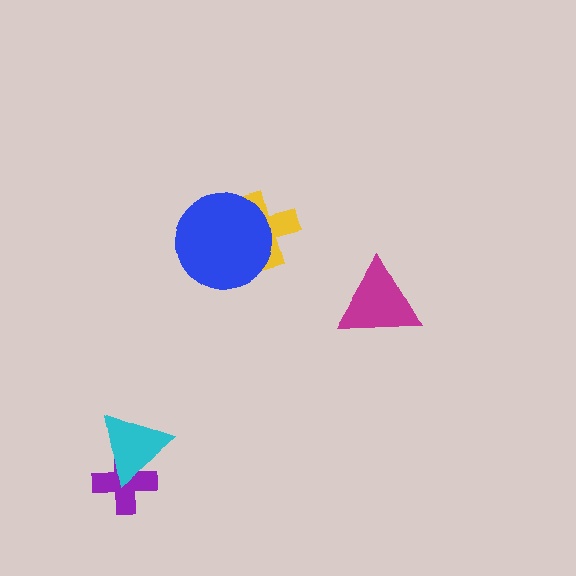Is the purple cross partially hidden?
Yes, it is partially covered by another shape.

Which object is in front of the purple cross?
The cyan triangle is in front of the purple cross.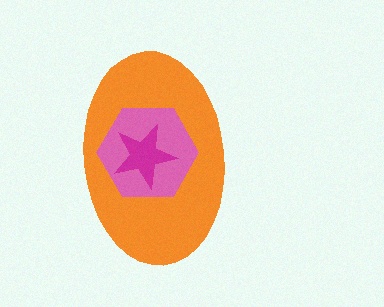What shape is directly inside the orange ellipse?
The pink hexagon.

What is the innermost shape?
The magenta star.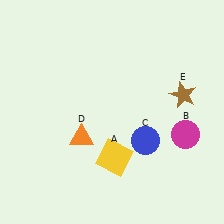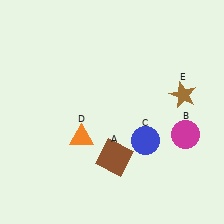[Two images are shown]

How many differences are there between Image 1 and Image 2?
There is 1 difference between the two images.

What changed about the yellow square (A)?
In Image 1, A is yellow. In Image 2, it changed to brown.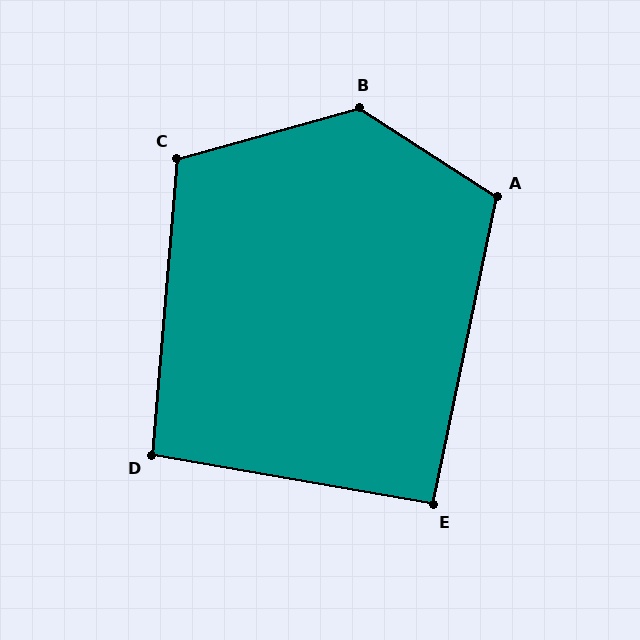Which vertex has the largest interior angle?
B, at approximately 132 degrees.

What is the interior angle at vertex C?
Approximately 110 degrees (obtuse).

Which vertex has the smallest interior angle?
E, at approximately 92 degrees.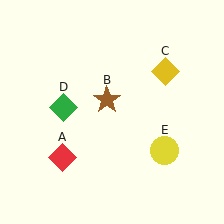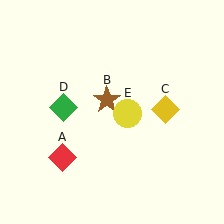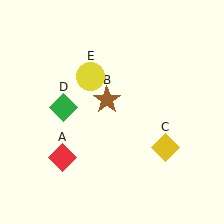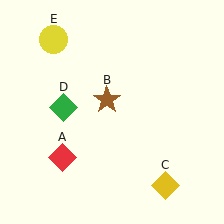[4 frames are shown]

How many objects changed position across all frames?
2 objects changed position: yellow diamond (object C), yellow circle (object E).